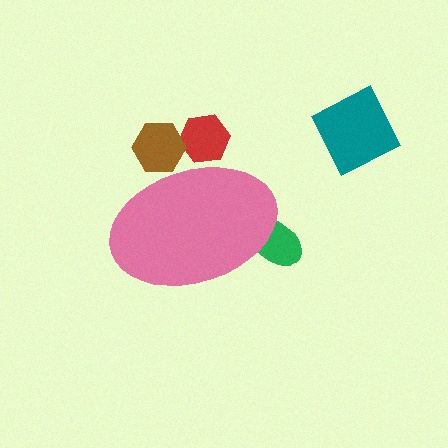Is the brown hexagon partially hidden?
Yes, the brown hexagon is partially hidden behind the pink ellipse.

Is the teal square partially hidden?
No, the teal square is fully visible.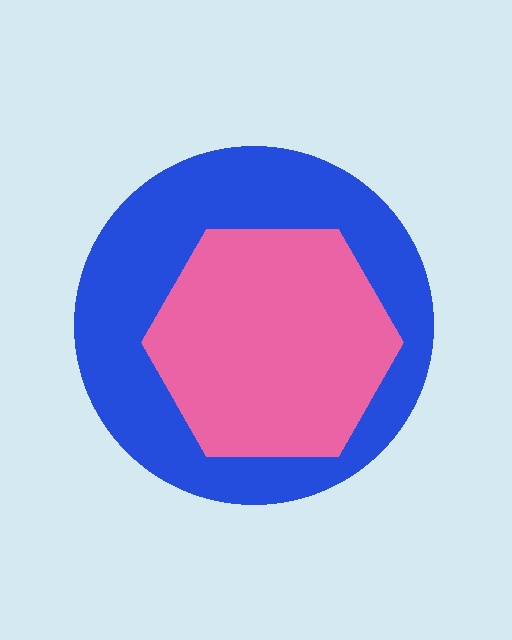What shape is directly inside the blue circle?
The pink hexagon.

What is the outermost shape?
The blue circle.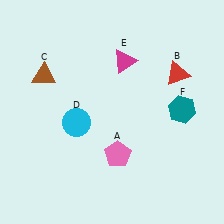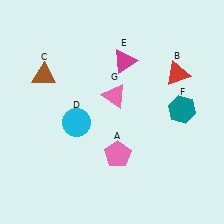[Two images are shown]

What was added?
A pink triangle (G) was added in Image 2.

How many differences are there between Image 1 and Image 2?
There is 1 difference between the two images.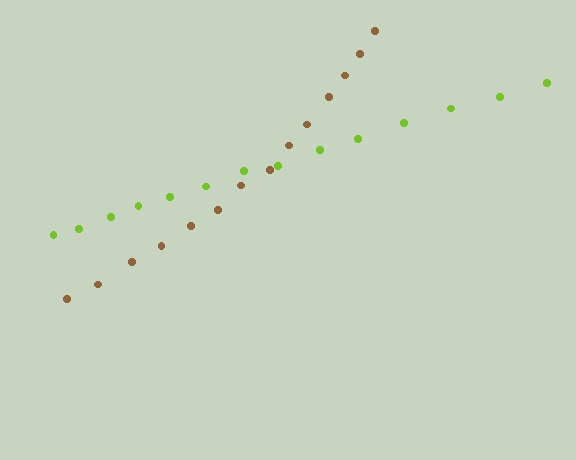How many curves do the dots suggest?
There are 2 distinct paths.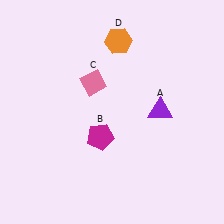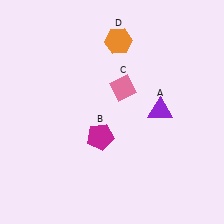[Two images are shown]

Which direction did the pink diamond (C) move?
The pink diamond (C) moved right.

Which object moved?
The pink diamond (C) moved right.